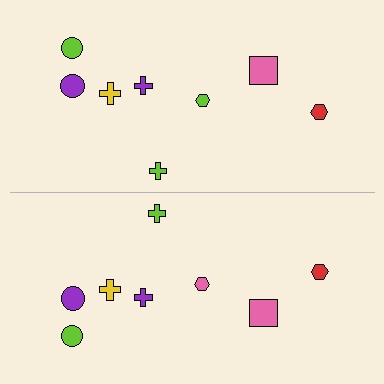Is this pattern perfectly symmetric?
No, the pattern is not perfectly symmetric. The pink hexagon on the bottom side breaks the symmetry — its mirror counterpart is lime.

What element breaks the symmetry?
The pink hexagon on the bottom side breaks the symmetry — its mirror counterpart is lime.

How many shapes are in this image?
There are 16 shapes in this image.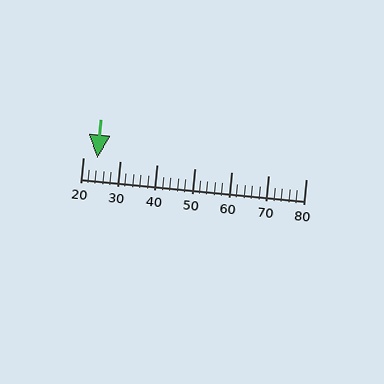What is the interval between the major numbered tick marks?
The major tick marks are spaced 10 units apart.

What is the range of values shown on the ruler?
The ruler shows values from 20 to 80.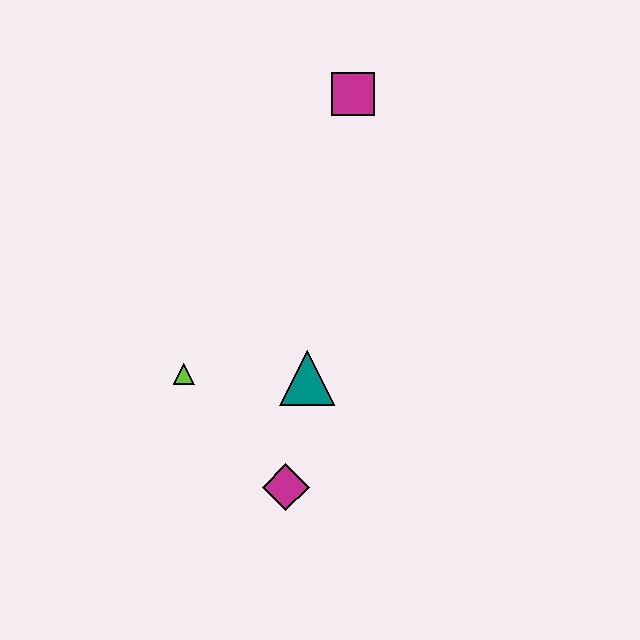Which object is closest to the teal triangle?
The magenta diamond is closest to the teal triangle.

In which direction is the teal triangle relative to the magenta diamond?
The teal triangle is above the magenta diamond.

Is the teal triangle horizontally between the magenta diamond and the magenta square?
Yes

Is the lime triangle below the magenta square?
Yes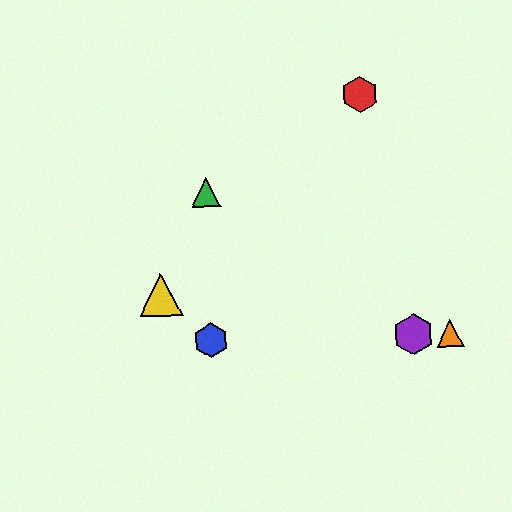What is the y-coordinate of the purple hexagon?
The purple hexagon is at y≈334.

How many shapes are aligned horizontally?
3 shapes (the blue hexagon, the purple hexagon, the orange triangle) are aligned horizontally.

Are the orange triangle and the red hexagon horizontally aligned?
No, the orange triangle is at y≈333 and the red hexagon is at y≈94.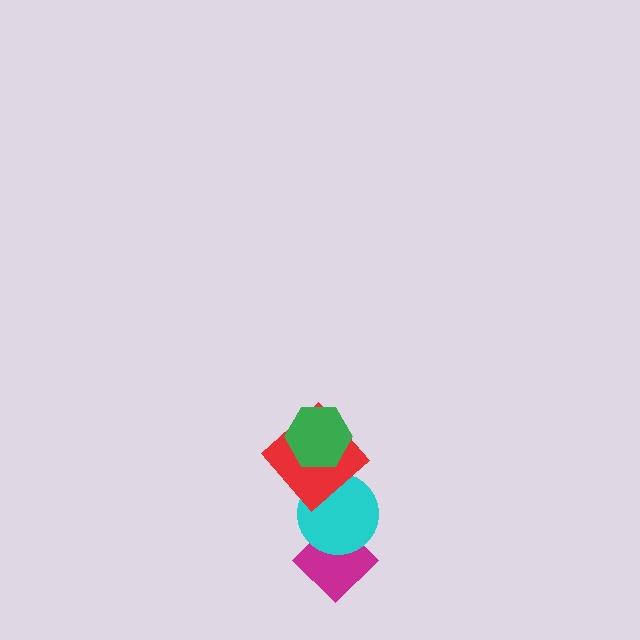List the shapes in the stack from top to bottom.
From top to bottom: the green hexagon, the red diamond, the cyan circle, the magenta diamond.